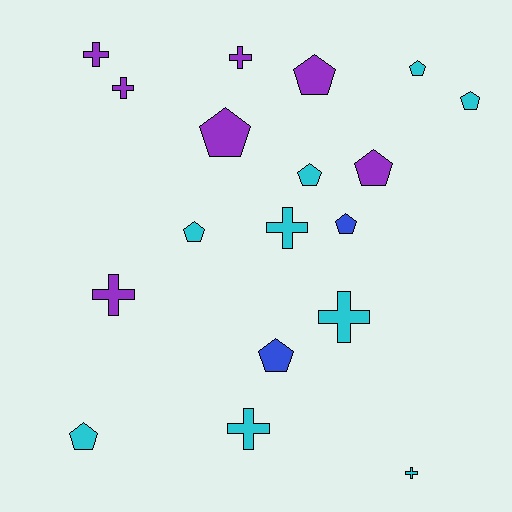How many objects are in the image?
There are 18 objects.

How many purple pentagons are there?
There are 3 purple pentagons.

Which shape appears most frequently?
Pentagon, with 10 objects.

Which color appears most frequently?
Cyan, with 9 objects.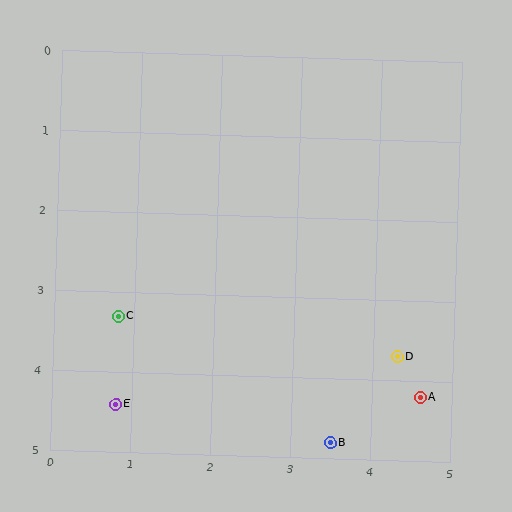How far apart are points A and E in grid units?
Points A and E are about 3.8 grid units apart.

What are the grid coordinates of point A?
Point A is at approximately (4.6, 4.2).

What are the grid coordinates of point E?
Point E is at approximately (0.8, 4.4).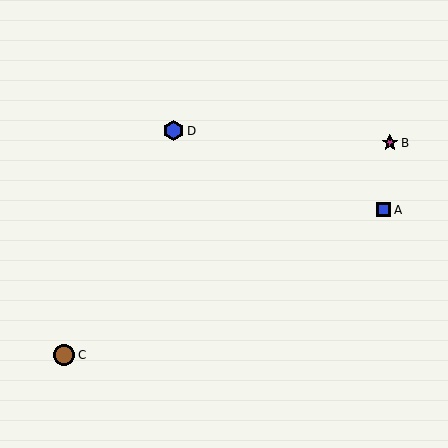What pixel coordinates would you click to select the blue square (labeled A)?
Click at (384, 210) to select the blue square A.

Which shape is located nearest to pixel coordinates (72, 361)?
The brown circle (labeled C) at (64, 355) is nearest to that location.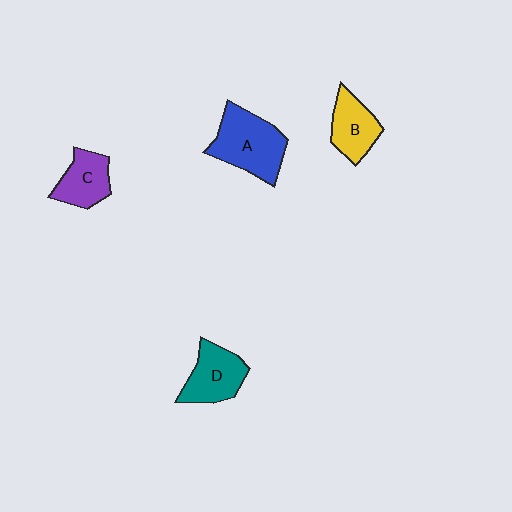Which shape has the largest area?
Shape A (blue).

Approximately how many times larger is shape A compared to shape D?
Approximately 1.4 times.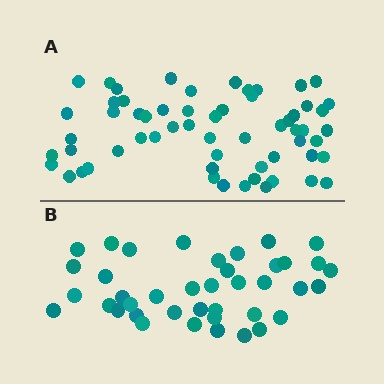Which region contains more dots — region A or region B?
Region A (the top region) has more dots.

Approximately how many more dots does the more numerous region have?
Region A has approximately 20 more dots than region B.